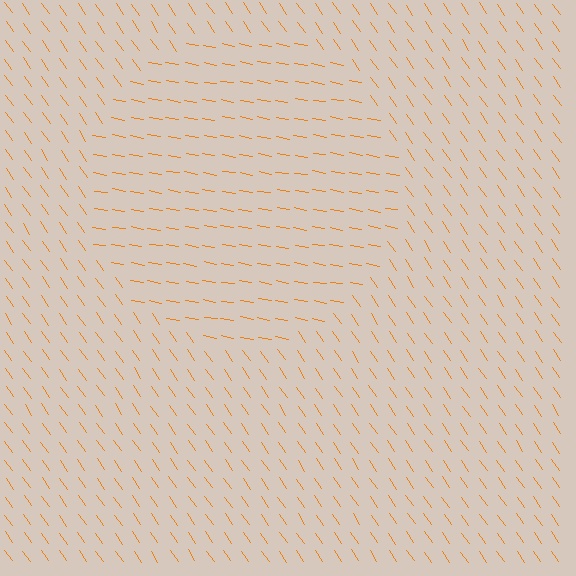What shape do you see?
I see a circle.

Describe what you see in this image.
The image is filled with small orange line segments. A circle region in the image has lines oriented differently from the surrounding lines, creating a visible texture boundary.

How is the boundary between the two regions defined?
The boundary is defined purely by a change in line orientation (approximately 45 degrees difference). All lines are the same color and thickness.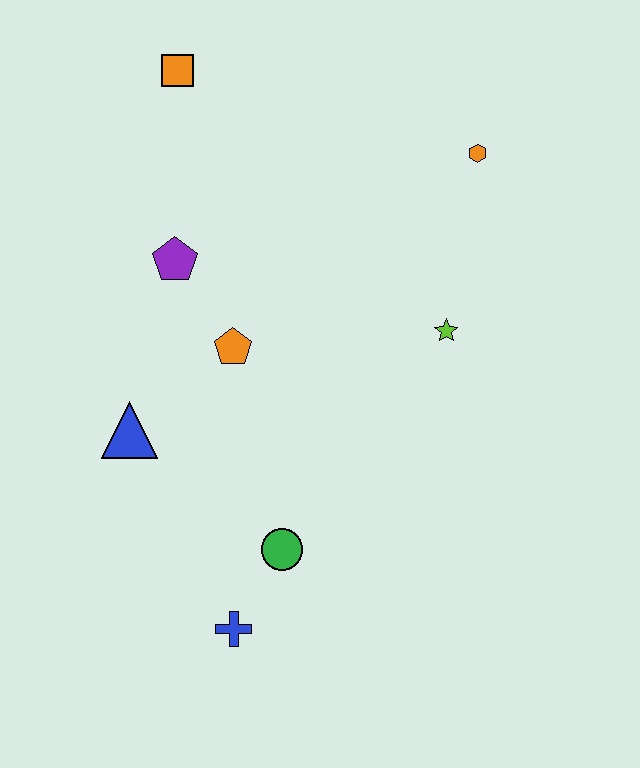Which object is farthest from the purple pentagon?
The blue cross is farthest from the purple pentagon.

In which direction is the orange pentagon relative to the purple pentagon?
The orange pentagon is below the purple pentagon.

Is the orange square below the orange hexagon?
No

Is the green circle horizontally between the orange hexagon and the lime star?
No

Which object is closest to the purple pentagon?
The orange pentagon is closest to the purple pentagon.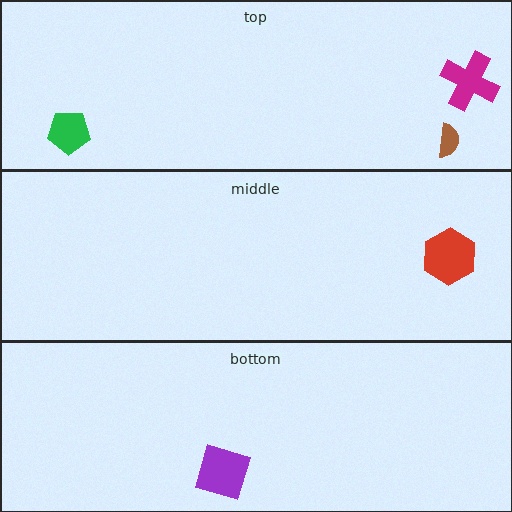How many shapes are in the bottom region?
1.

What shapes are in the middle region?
The red hexagon.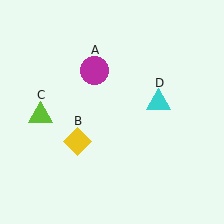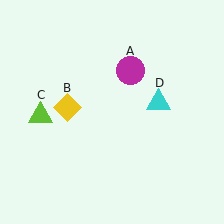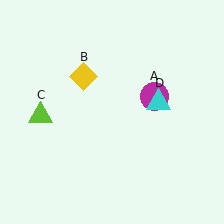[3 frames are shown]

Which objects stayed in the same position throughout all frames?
Lime triangle (object C) and cyan triangle (object D) remained stationary.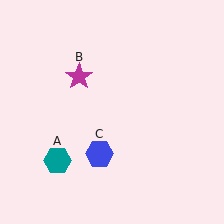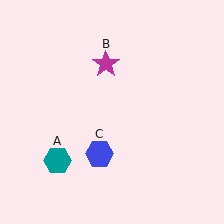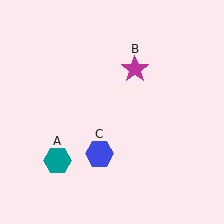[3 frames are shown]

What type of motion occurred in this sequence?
The magenta star (object B) rotated clockwise around the center of the scene.